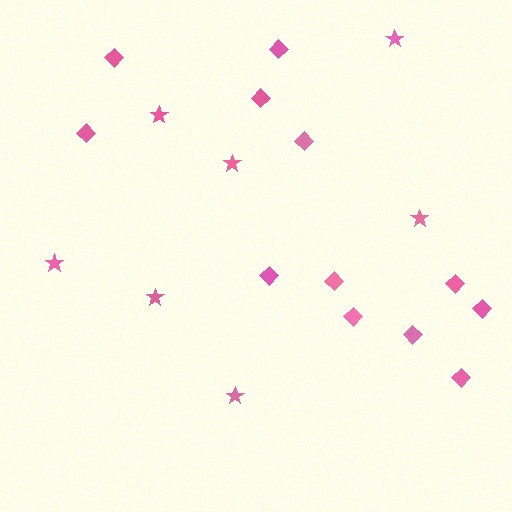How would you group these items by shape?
There are 2 groups: one group of stars (7) and one group of diamonds (12).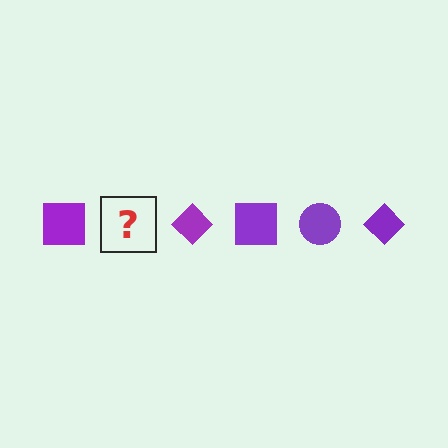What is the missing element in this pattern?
The missing element is a purple circle.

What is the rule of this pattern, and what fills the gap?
The rule is that the pattern cycles through square, circle, diamond shapes in purple. The gap should be filled with a purple circle.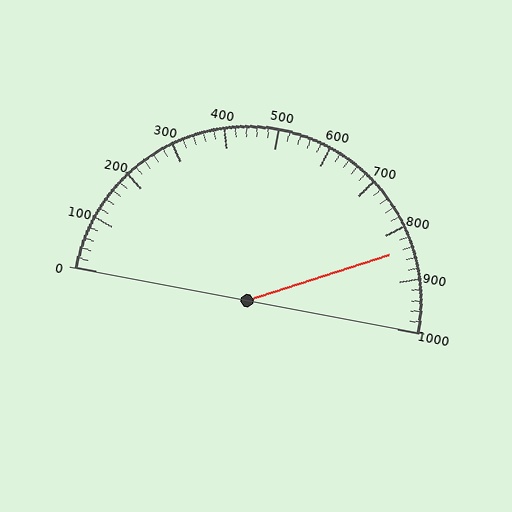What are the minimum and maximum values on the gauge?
The gauge ranges from 0 to 1000.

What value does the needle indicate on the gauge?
The needle indicates approximately 840.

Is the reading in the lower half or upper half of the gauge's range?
The reading is in the upper half of the range (0 to 1000).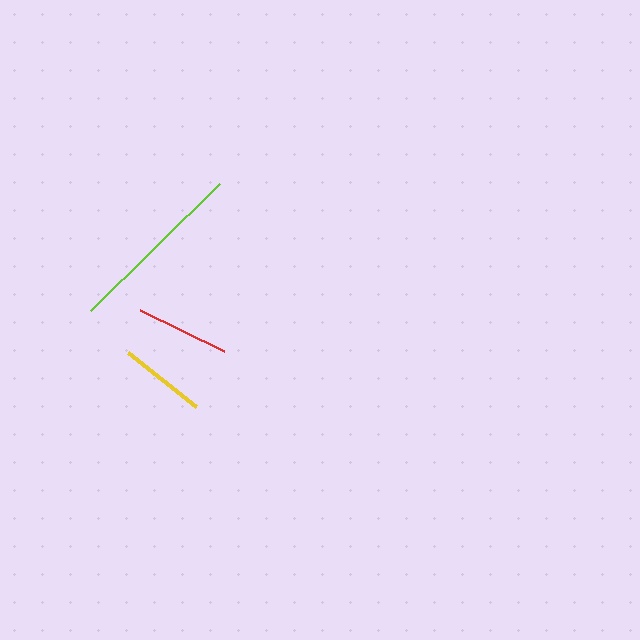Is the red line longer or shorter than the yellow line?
The red line is longer than the yellow line.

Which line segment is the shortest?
The yellow line is the shortest at approximately 87 pixels.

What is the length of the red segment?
The red segment is approximately 93 pixels long.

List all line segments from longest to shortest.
From longest to shortest: lime, red, yellow.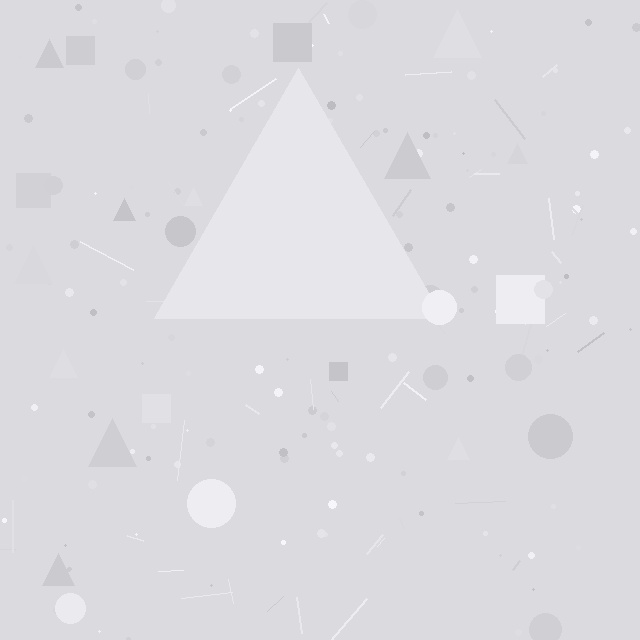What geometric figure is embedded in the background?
A triangle is embedded in the background.